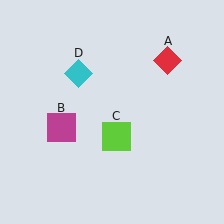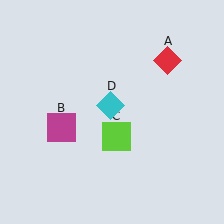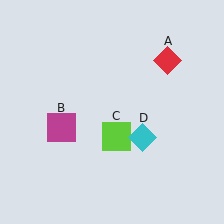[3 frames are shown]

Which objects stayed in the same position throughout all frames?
Red diamond (object A) and magenta square (object B) and lime square (object C) remained stationary.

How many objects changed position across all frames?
1 object changed position: cyan diamond (object D).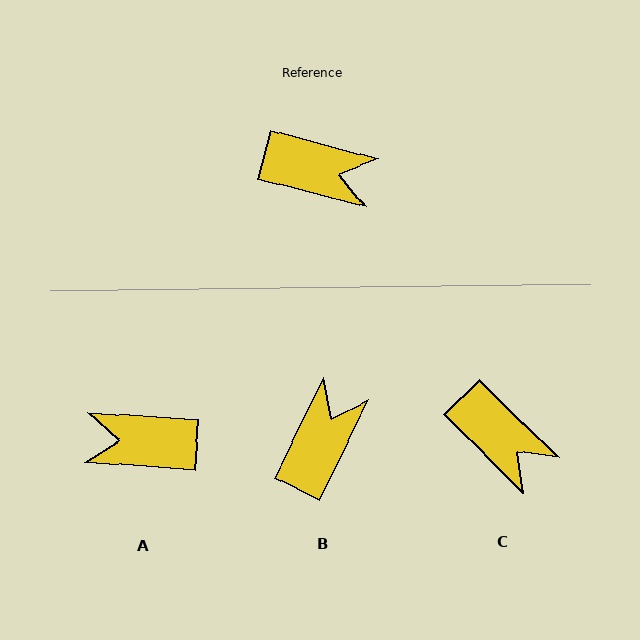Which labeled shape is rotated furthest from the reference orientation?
A, about 169 degrees away.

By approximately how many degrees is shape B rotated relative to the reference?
Approximately 78 degrees counter-clockwise.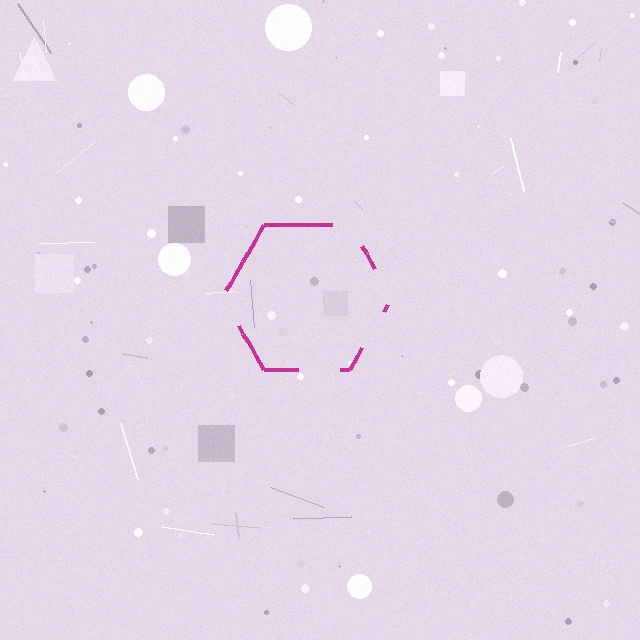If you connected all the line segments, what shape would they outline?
They would outline a hexagon.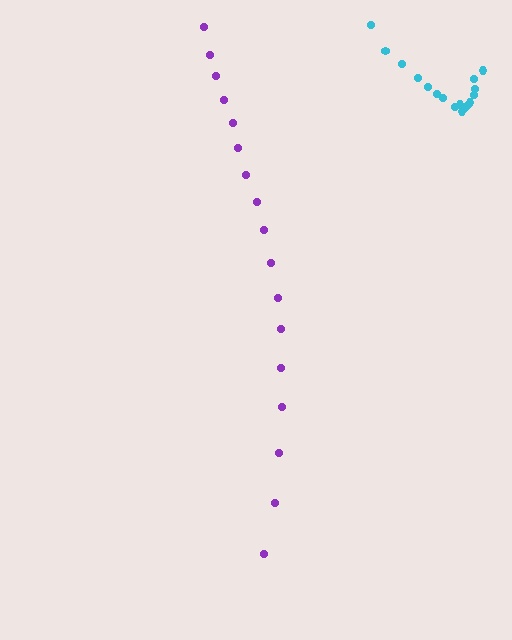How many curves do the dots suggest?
There are 2 distinct paths.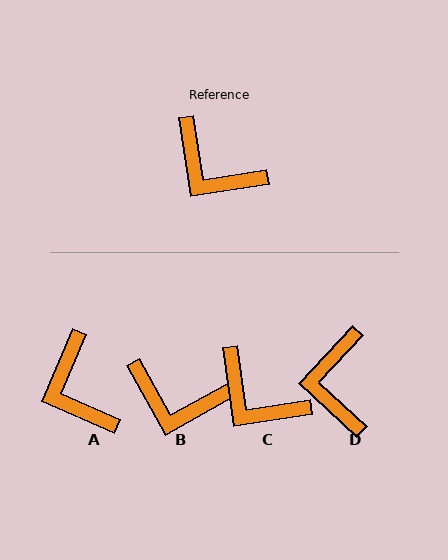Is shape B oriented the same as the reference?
No, it is off by about 21 degrees.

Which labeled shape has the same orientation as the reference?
C.